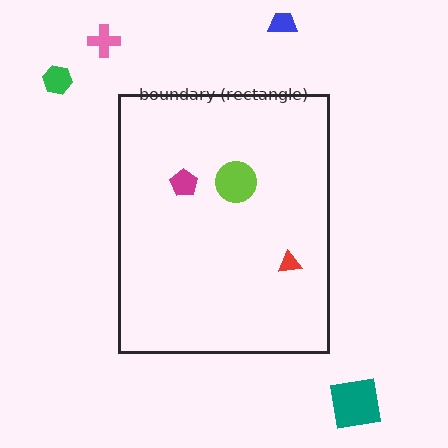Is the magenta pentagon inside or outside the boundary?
Inside.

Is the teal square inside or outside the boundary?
Outside.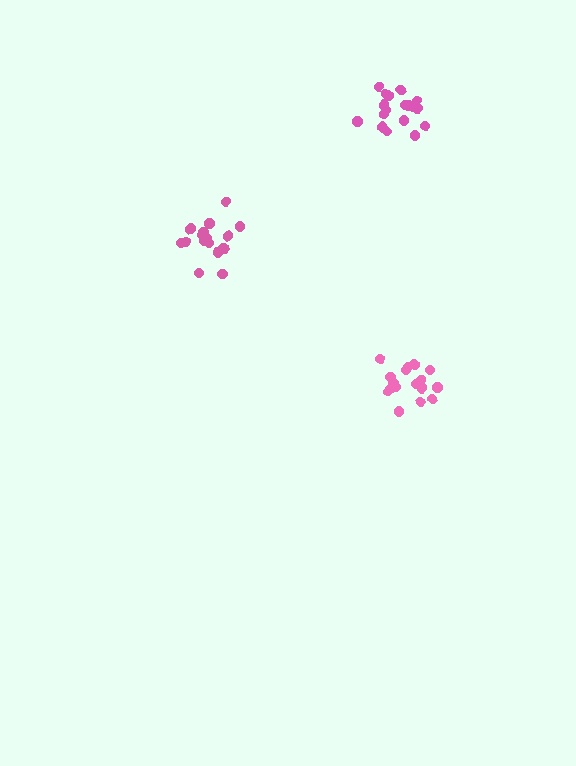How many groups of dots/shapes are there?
There are 3 groups.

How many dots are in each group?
Group 1: 17 dots, Group 2: 17 dots, Group 3: 18 dots (52 total).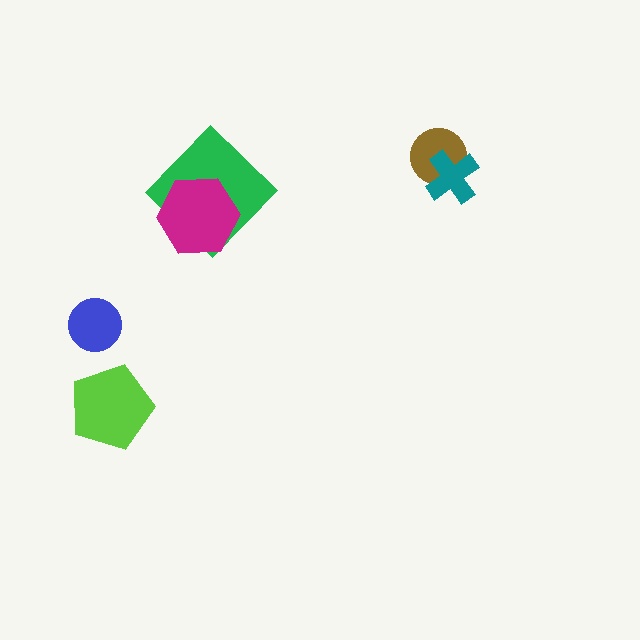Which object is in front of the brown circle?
The teal cross is in front of the brown circle.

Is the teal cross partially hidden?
No, no other shape covers it.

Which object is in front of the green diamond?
The magenta hexagon is in front of the green diamond.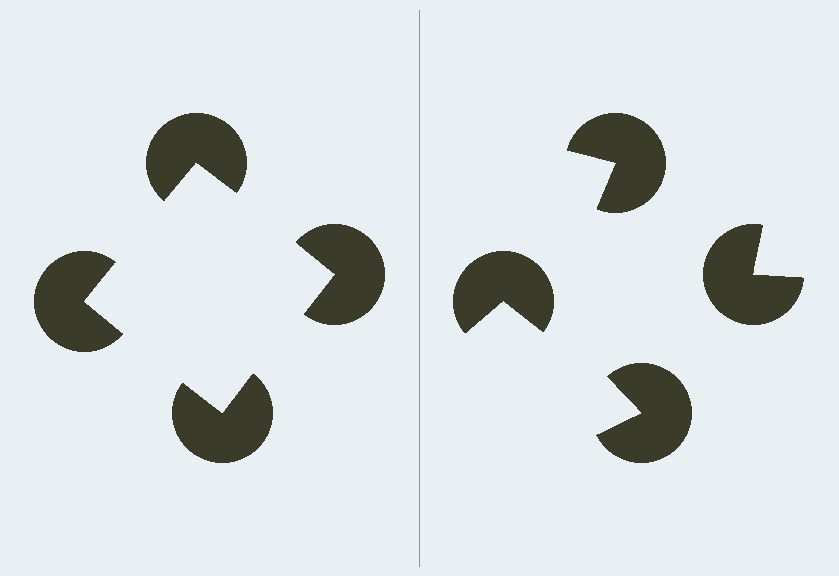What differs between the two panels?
The pac-man discs are positioned identically on both sides; only the wedge orientations differ. On the left they align to a square; on the right they are misaligned.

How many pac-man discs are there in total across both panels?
8 — 4 on each side.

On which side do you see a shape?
An illusory square appears on the left side. On the right side the wedge cuts are rotated, so no coherent shape forms.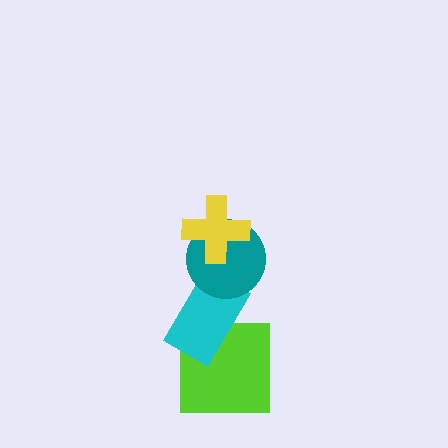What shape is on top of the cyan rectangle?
The teal circle is on top of the cyan rectangle.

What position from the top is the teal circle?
The teal circle is 2nd from the top.